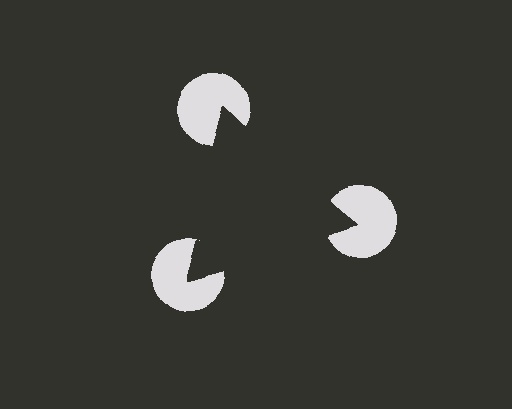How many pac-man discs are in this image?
There are 3 — one at each vertex of the illusory triangle.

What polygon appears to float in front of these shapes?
An illusory triangle — its edges are inferred from the aligned wedge cuts in the pac-man discs, not physically drawn.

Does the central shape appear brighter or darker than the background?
It typically appears slightly darker than the background, even though no actual brightness change is drawn.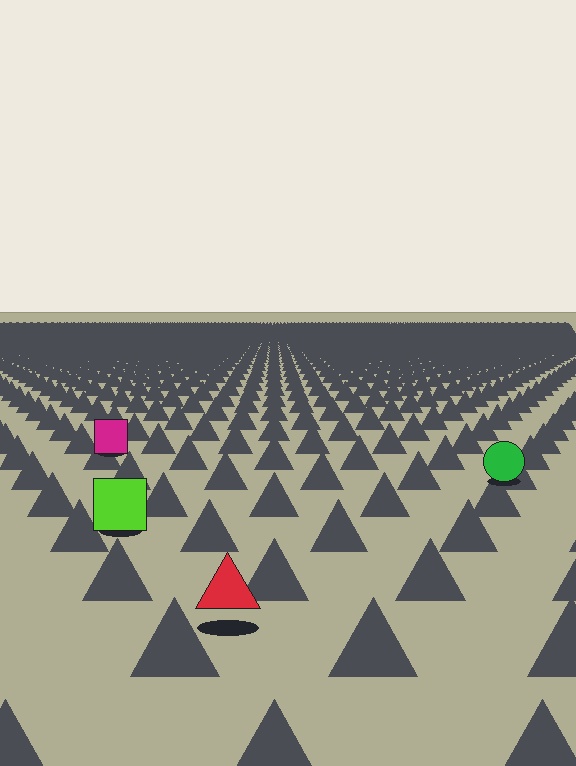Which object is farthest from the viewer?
The magenta square is farthest from the viewer. It appears smaller and the ground texture around it is denser.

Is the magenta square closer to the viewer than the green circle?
No. The green circle is closer — you can tell from the texture gradient: the ground texture is coarser near it.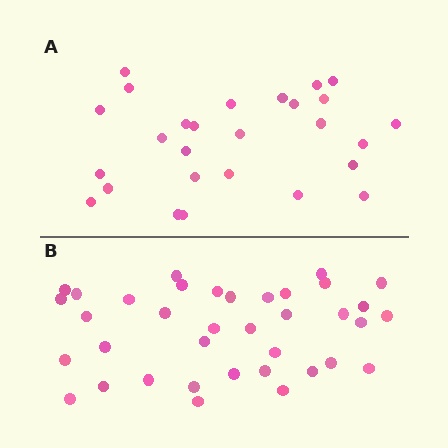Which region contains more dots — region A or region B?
Region B (the bottom region) has more dots.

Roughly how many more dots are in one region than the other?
Region B has roughly 10 or so more dots than region A.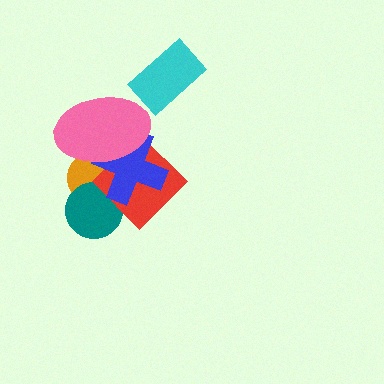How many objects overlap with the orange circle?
4 objects overlap with the orange circle.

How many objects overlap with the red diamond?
4 objects overlap with the red diamond.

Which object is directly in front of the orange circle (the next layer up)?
The teal circle is directly in front of the orange circle.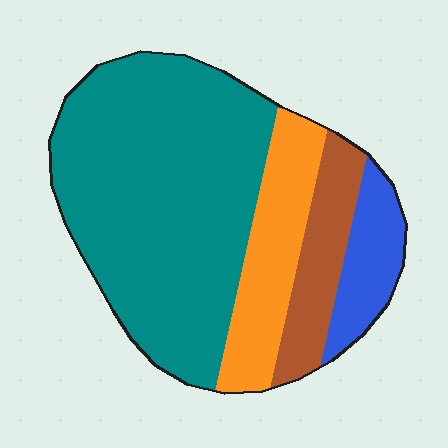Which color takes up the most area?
Teal, at roughly 60%.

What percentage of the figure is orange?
Orange takes up about one sixth (1/6) of the figure.